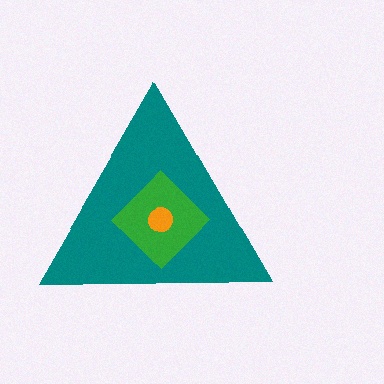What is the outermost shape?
The teal triangle.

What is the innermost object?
The orange circle.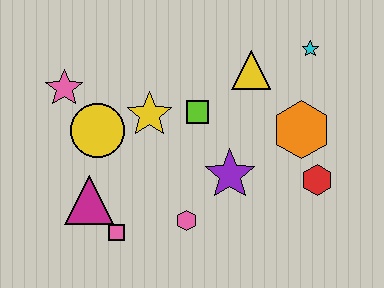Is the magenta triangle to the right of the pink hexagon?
No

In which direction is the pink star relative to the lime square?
The pink star is to the left of the lime square.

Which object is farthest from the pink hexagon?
The cyan star is farthest from the pink hexagon.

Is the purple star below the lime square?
Yes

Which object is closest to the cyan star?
The yellow triangle is closest to the cyan star.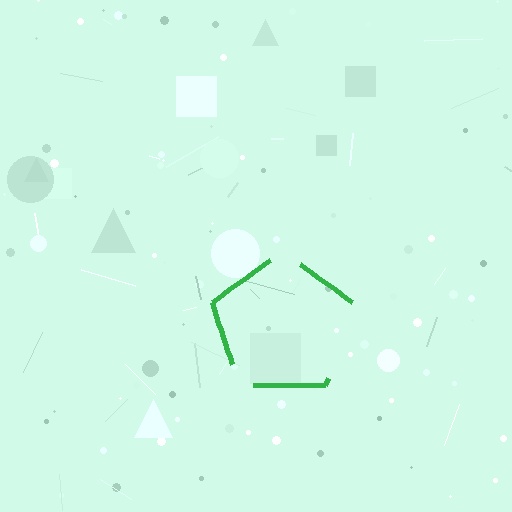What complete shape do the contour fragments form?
The contour fragments form a pentagon.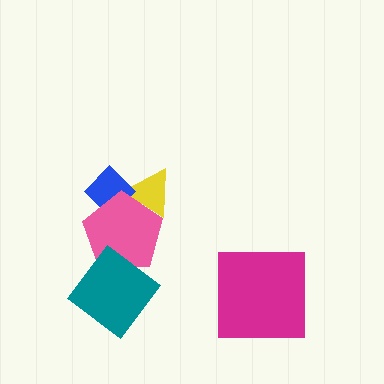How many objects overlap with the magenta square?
0 objects overlap with the magenta square.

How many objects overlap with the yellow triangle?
2 objects overlap with the yellow triangle.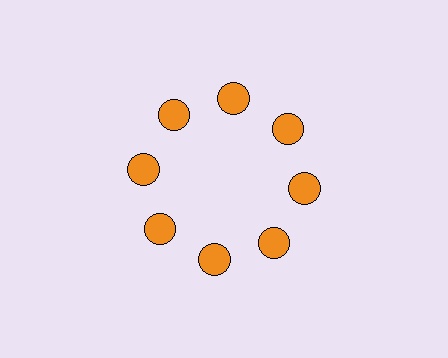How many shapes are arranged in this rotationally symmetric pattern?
There are 8 shapes, arranged in 8 groups of 1.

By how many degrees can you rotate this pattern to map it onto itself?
The pattern maps onto itself every 45 degrees of rotation.